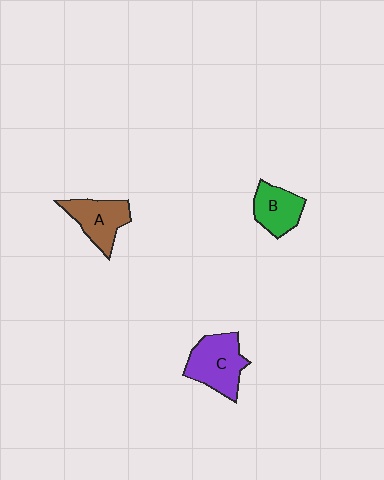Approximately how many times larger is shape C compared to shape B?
Approximately 1.4 times.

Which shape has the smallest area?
Shape B (green).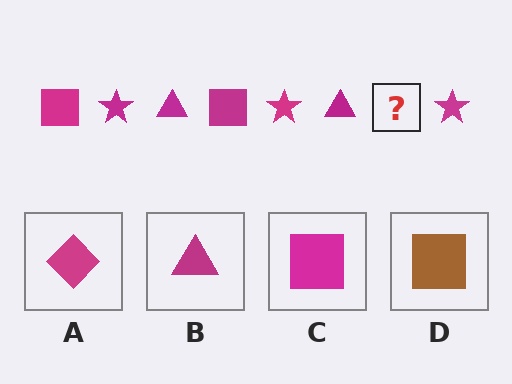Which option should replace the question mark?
Option C.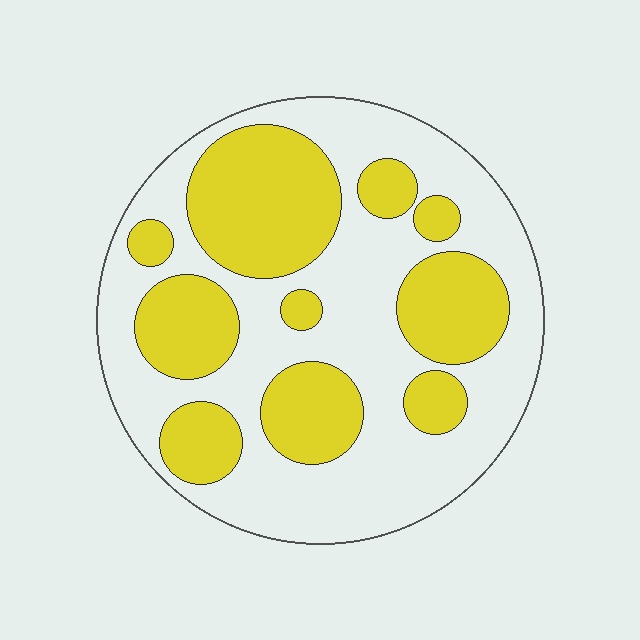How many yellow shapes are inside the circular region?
10.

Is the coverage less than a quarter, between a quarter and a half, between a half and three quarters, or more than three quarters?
Between a quarter and a half.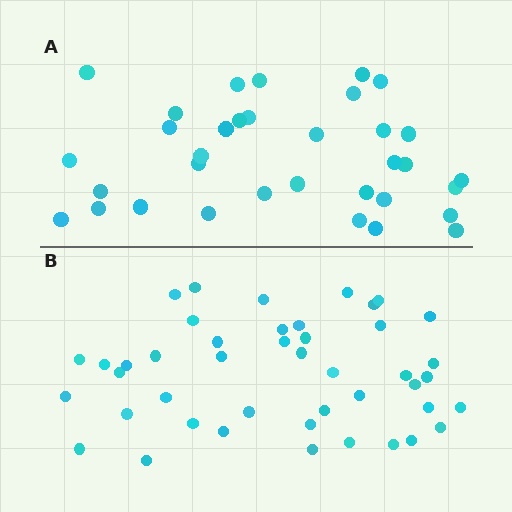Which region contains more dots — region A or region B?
Region B (the bottom region) has more dots.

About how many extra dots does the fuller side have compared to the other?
Region B has roughly 10 or so more dots than region A.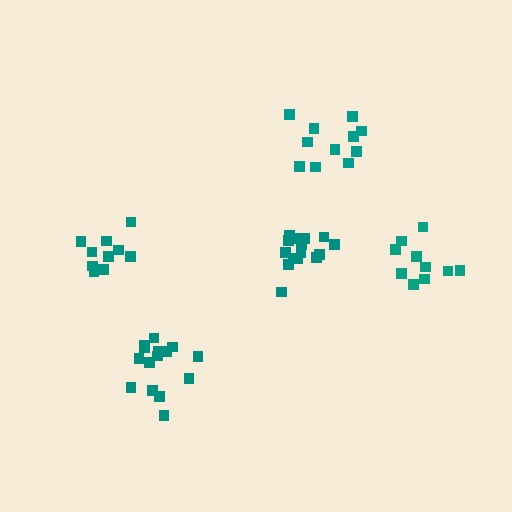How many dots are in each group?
Group 1: 11 dots, Group 2: 10 dots, Group 3: 15 dots, Group 4: 15 dots, Group 5: 10 dots (61 total).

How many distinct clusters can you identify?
There are 5 distinct clusters.